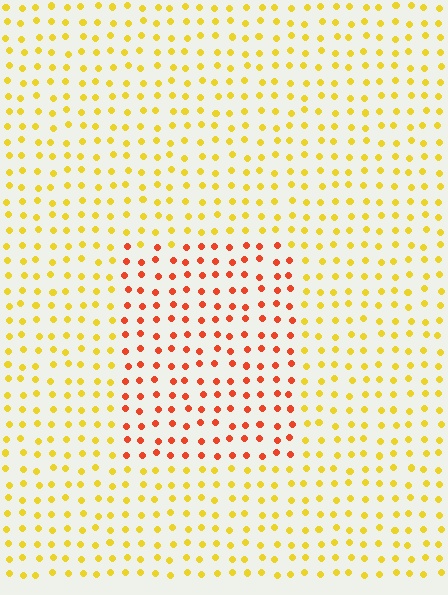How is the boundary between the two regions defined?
The boundary is defined purely by a slight shift in hue (about 44 degrees). Spacing, size, and orientation are identical on both sides.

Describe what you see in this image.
The image is filled with small yellow elements in a uniform arrangement. A rectangle-shaped region is visible where the elements are tinted to a slightly different hue, forming a subtle color boundary.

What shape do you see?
I see a rectangle.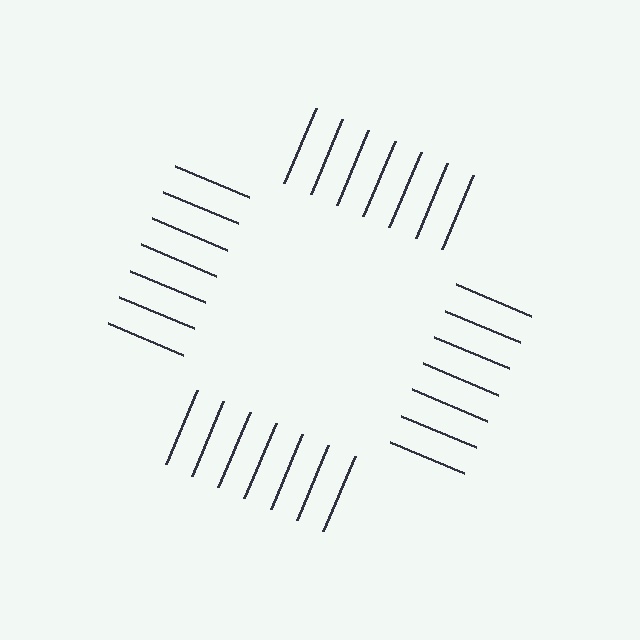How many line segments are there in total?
28 — 7 along each of the 4 edges.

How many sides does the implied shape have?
4 sides — the line-ends trace a square.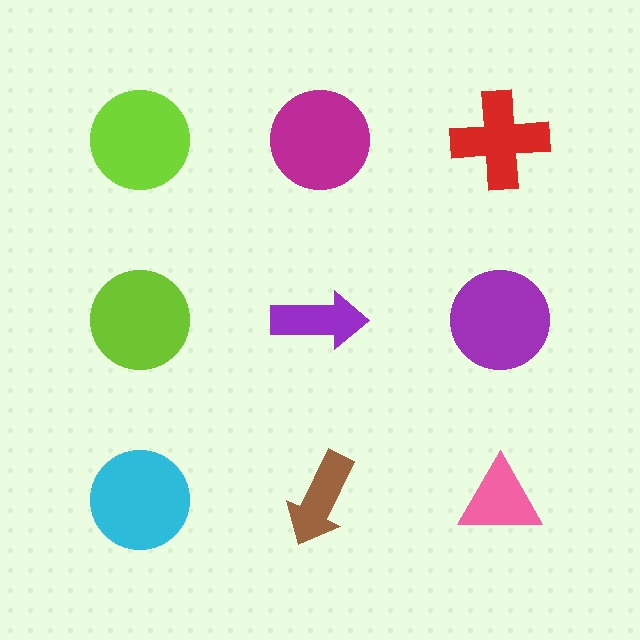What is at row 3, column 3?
A pink triangle.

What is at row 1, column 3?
A red cross.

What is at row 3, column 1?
A cyan circle.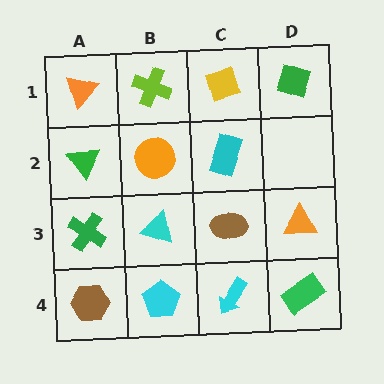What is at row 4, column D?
A green rectangle.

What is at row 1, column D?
A green diamond.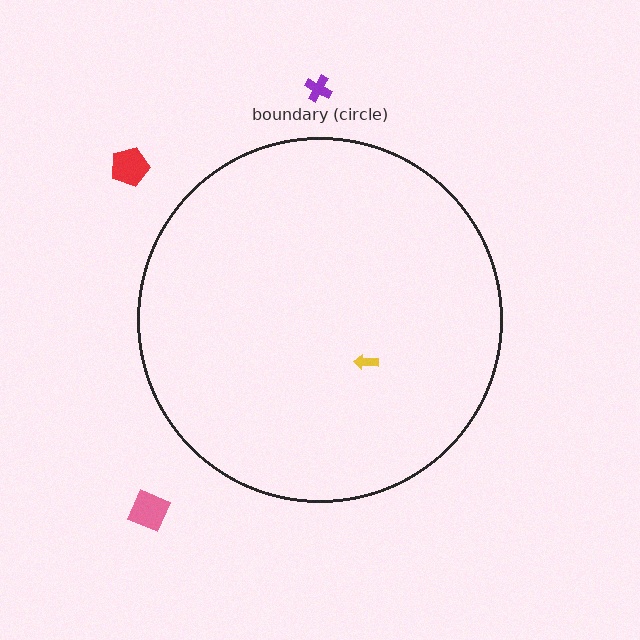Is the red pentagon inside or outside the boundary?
Outside.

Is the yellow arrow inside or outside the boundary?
Inside.